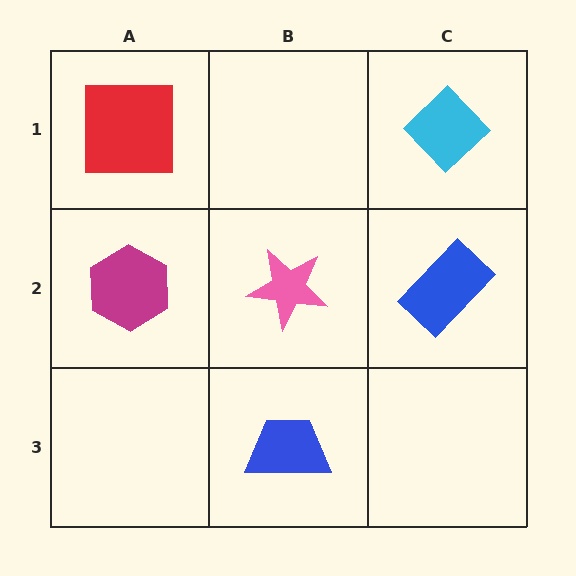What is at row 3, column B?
A blue trapezoid.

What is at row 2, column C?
A blue rectangle.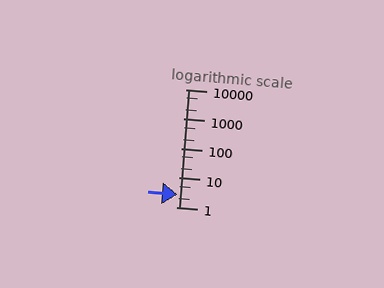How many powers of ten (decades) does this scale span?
The scale spans 4 decades, from 1 to 10000.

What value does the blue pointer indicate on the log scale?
The pointer indicates approximately 2.6.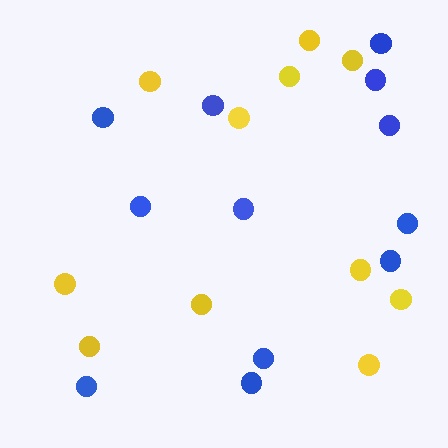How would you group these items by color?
There are 2 groups: one group of yellow circles (11) and one group of blue circles (12).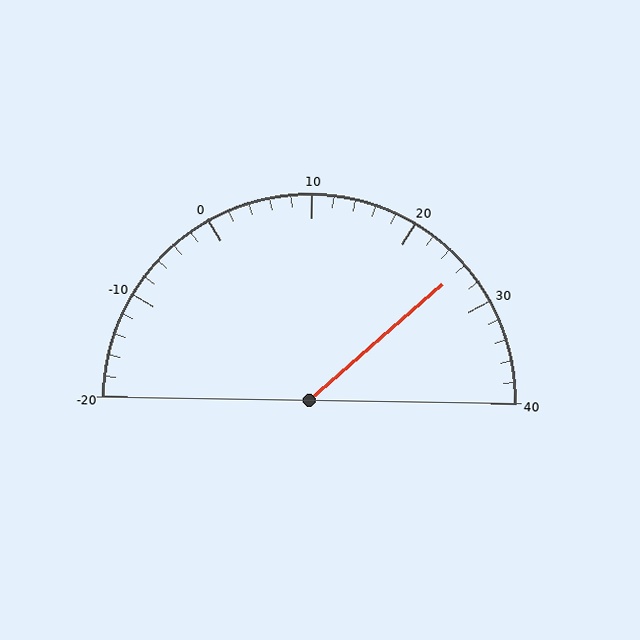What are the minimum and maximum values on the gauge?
The gauge ranges from -20 to 40.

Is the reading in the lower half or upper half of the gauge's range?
The reading is in the upper half of the range (-20 to 40).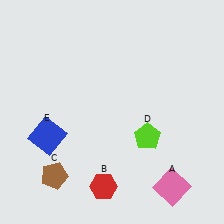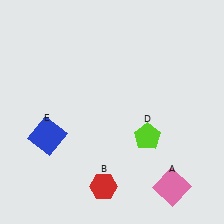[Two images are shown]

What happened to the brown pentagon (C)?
The brown pentagon (C) was removed in Image 2. It was in the bottom-left area of Image 1.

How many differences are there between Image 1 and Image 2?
There is 1 difference between the two images.